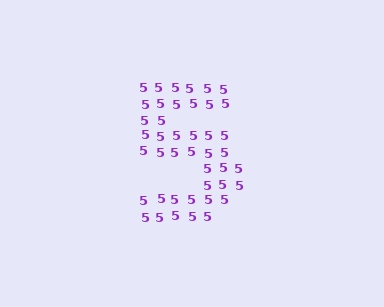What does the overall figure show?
The overall figure shows the digit 5.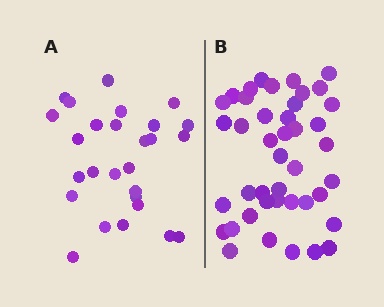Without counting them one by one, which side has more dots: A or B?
Region B (the right region) has more dots.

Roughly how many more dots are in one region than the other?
Region B has approximately 15 more dots than region A.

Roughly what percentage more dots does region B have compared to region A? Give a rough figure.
About 55% more.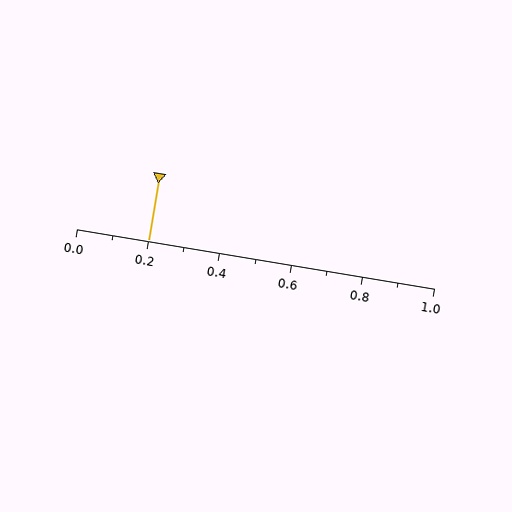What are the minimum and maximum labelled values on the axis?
The axis runs from 0.0 to 1.0.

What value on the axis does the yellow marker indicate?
The marker indicates approximately 0.2.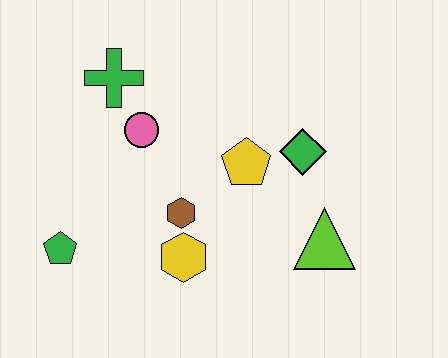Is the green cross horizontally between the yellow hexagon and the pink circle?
No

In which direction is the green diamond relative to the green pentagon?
The green diamond is to the right of the green pentagon.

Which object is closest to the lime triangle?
The green diamond is closest to the lime triangle.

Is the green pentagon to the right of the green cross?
No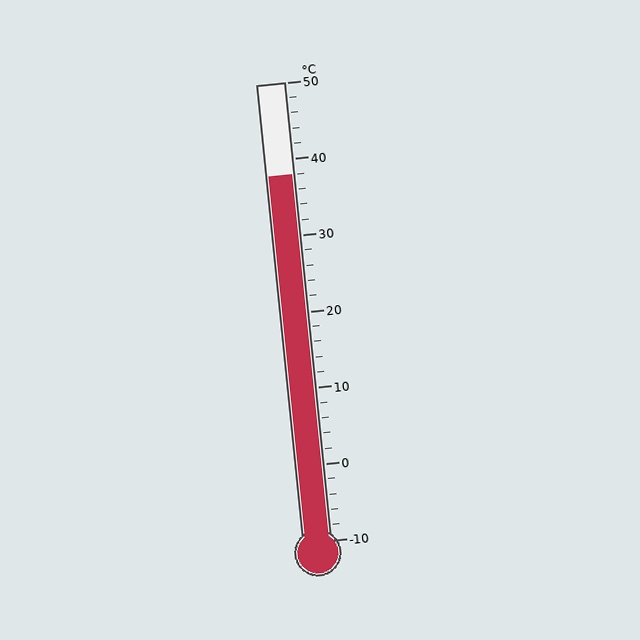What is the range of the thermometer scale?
The thermometer scale ranges from -10°C to 50°C.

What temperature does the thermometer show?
The thermometer shows approximately 38°C.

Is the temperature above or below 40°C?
The temperature is below 40°C.